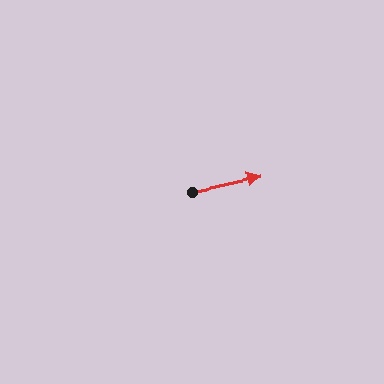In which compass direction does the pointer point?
East.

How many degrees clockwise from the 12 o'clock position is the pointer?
Approximately 78 degrees.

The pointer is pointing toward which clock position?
Roughly 3 o'clock.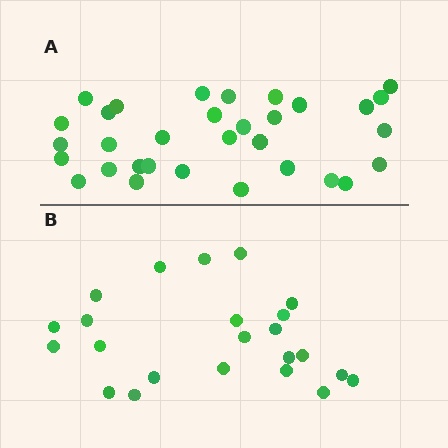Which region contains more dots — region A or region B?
Region A (the top region) has more dots.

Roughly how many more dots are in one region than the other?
Region A has roughly 8 or so more dots than region B.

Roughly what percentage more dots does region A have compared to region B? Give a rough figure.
About 40% more.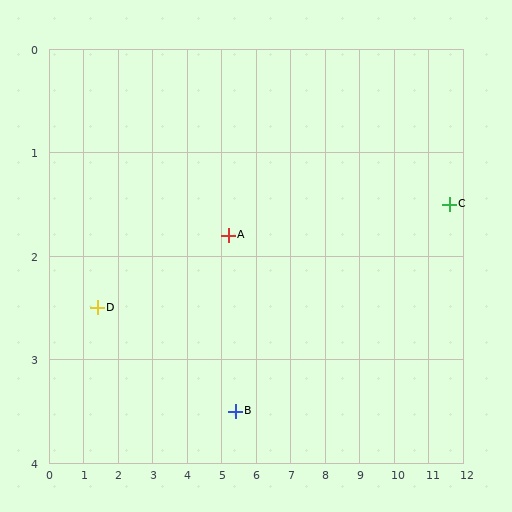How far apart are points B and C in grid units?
Points B and C are about 6.5 grid units apart.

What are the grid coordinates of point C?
Point C is at approximately (11.6, 1.5).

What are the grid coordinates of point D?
Point D is at approximately (1.4, 2.5).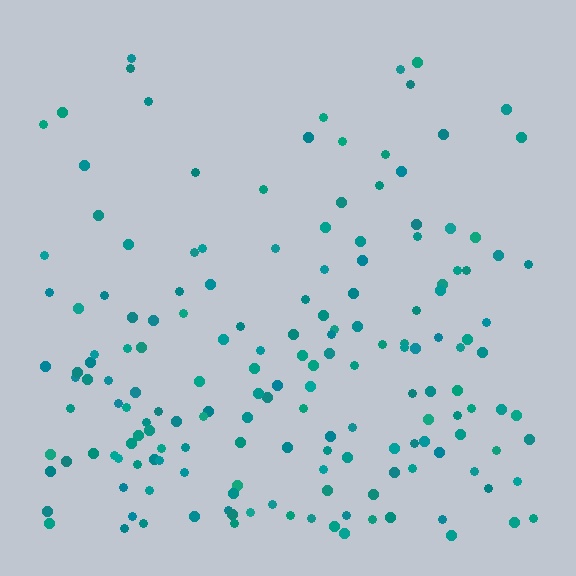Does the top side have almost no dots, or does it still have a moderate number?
Still a moderate number, just noticeably fewer than the bottom.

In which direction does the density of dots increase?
From top to bottom, with the bottom side densest.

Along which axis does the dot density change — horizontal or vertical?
Vertical.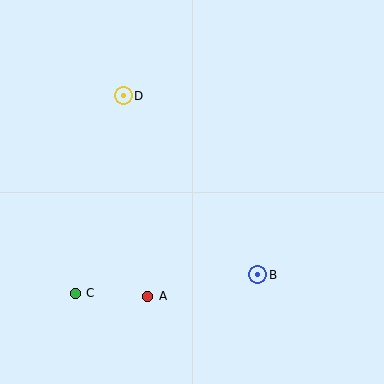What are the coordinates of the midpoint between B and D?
The midpoint between B and D is at (190, 185).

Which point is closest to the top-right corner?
Point D is closest to the top-right corner.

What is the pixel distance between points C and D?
The distance between C and D is 203 pixels.